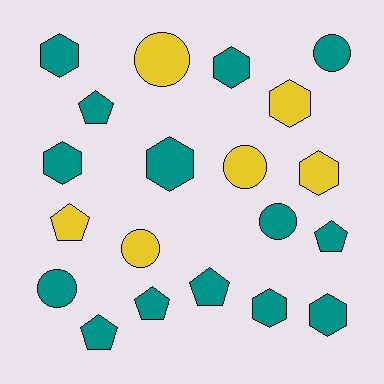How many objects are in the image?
There are 20 objects.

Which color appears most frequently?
Teal, with 14 objects.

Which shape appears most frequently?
Hexagon, with 8 objects.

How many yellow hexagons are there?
There are 2 yellow hexagons.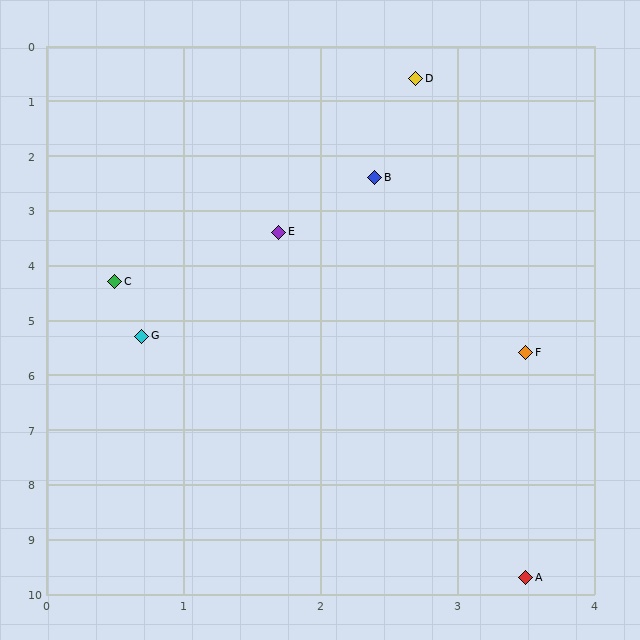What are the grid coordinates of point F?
Point F is at approximately (3.5, 5.6).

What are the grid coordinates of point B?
Point B is at approximately (2.4, 2.4).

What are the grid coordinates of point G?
Point G is at approximately (0.7, 5.3).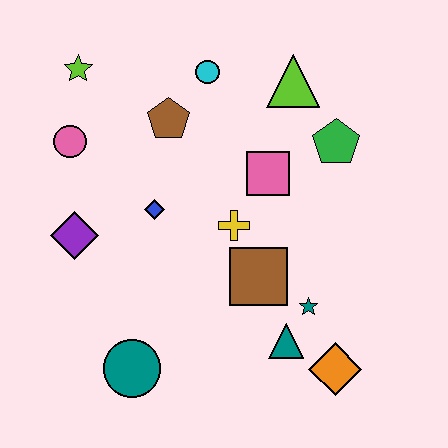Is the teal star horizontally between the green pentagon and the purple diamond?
Yes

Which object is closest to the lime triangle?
The green pentagon is closest to the lime triangle.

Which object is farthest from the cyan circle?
The orange diamond is farthest from the cyan circle.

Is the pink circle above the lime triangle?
No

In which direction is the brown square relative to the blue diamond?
The brown square is to the right of the blue diamond.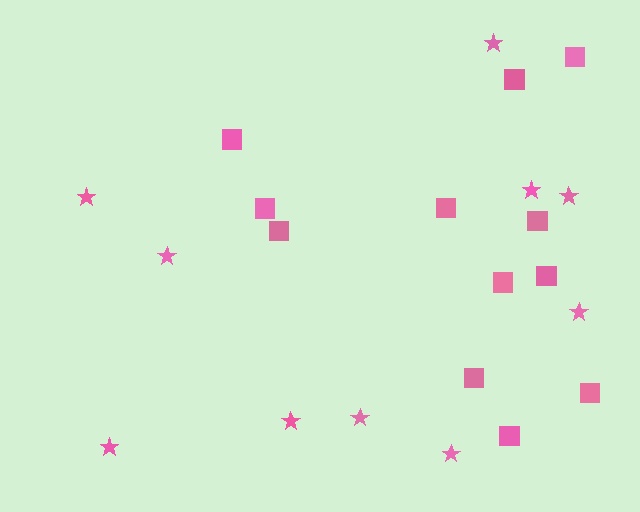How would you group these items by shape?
There are 2 groups: one group of stars (10) and one group of squares (12).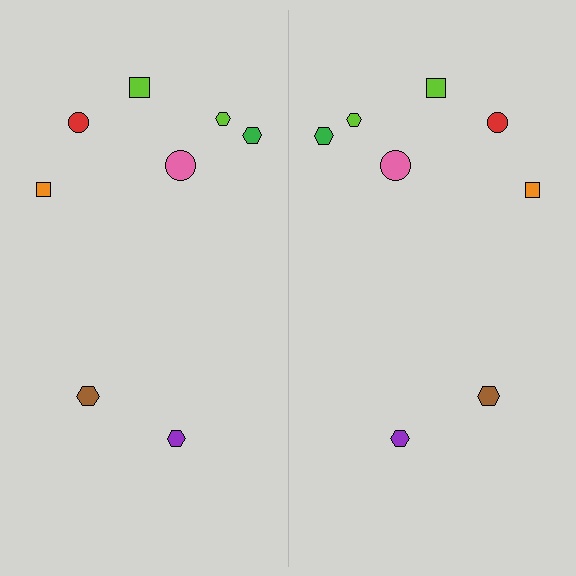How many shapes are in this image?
There are 16 shapes in this image.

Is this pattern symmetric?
Yes, this pattern has bilateral (reflection) symmetry.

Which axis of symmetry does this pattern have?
The pattern has a vertical axis of symmetry running through the center of the image.